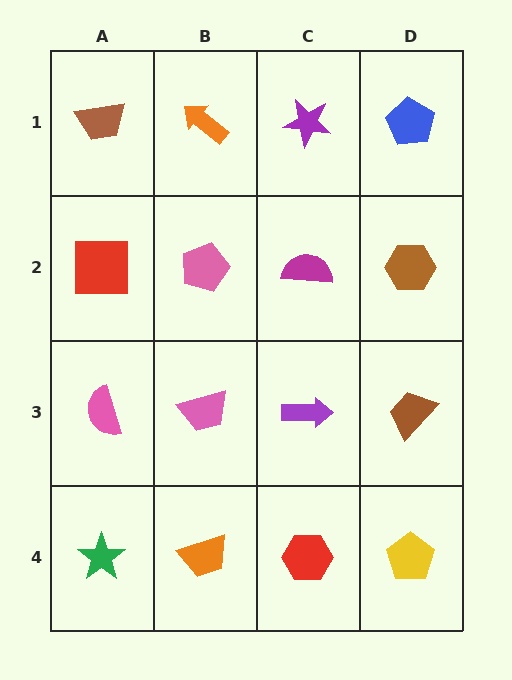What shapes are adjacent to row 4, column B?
A pink trapezoid (row 3, column B), a green star (row 4, column A), a red hexagon (row 4, column C).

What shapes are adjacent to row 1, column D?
A brown hexagon (row 2, column D), a purple star (row 1, column C).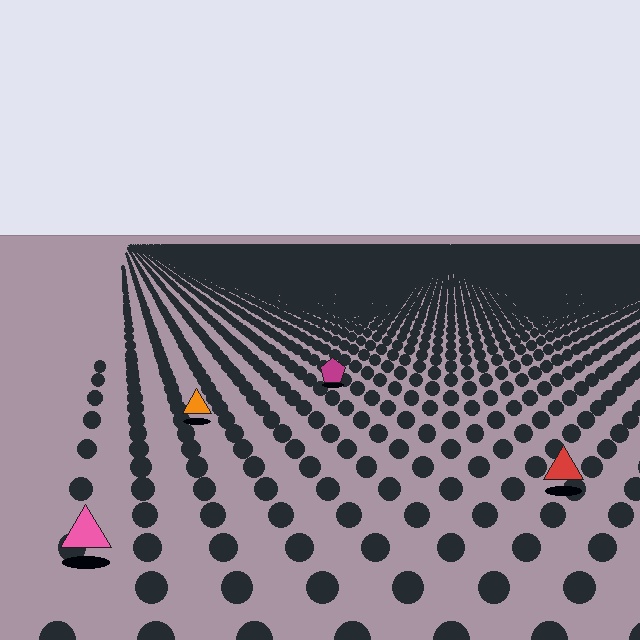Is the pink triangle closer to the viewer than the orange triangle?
Yes. The pink triangle is closer — you can tell from the texture gradient: the ground texture is coarser near it.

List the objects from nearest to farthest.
From nearest to farthest: the pink triangle, the red triangle, the orange triangle, the magenta pentagon.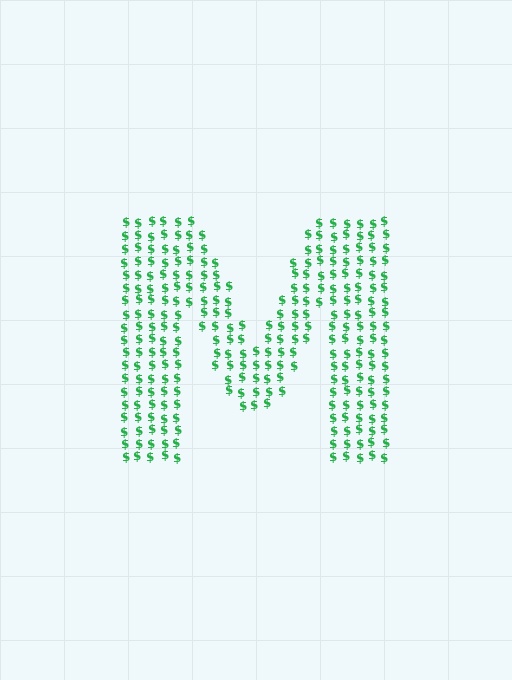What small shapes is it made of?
It is made of small dollar signs.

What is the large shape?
The large shape is the letter M.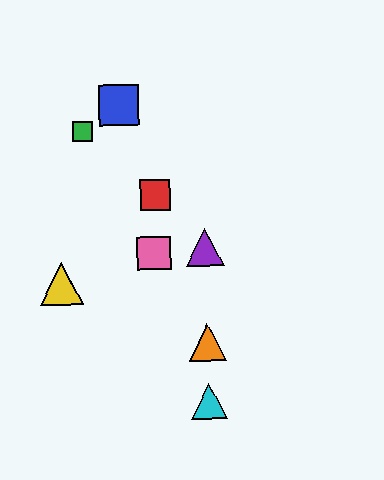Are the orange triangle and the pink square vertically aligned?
No, the orange triangle is at x≈208 and the pink square is at x≈154.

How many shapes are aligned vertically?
3 shapes (the purple triangle, the orange triangle, the cyan triangle) are aligned vertically.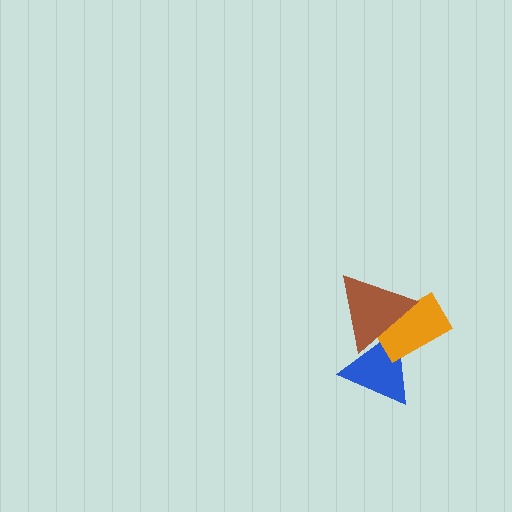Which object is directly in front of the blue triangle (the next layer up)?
The orange rectangle is directly in front of the blue triangle.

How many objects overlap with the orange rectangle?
2 objects overlap with the orange rectangle.